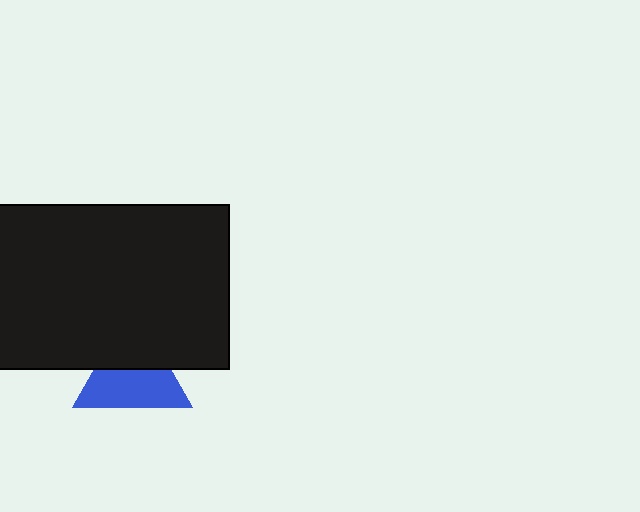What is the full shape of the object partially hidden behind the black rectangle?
The partially hidden object is a blue triangle.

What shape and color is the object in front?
The object in front is a black rectangle.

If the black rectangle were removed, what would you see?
You would see the complete blue triangle.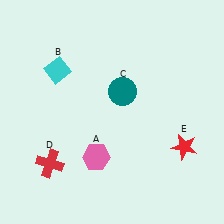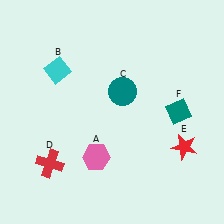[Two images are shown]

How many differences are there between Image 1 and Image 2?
There is 1 difference between the two images.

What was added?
A teal diamond (F) was added in Image 2.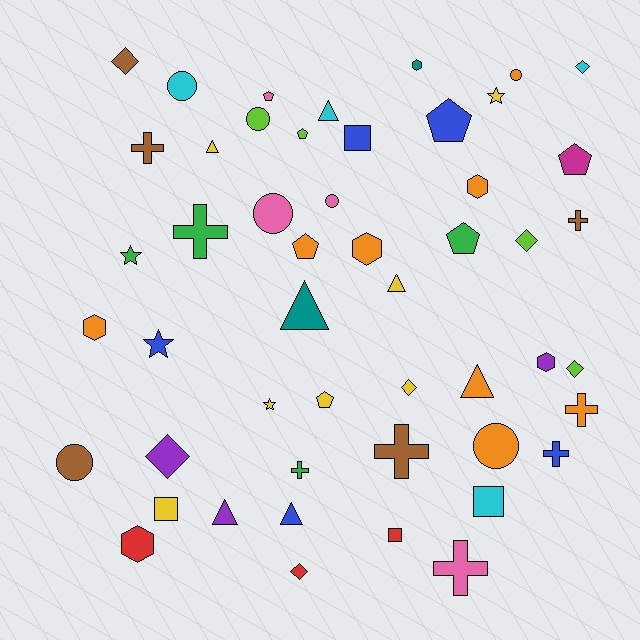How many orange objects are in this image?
There are 8 orange objects.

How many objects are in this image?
There are 50 objects.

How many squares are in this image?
There are 4 squares.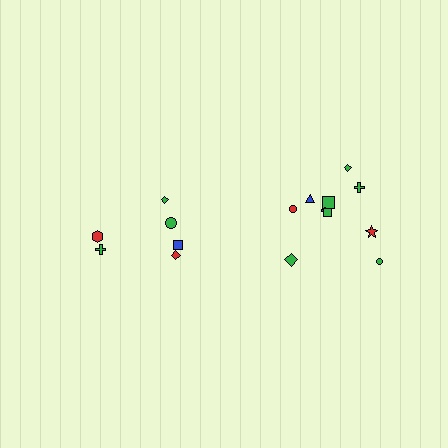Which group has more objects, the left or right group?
The right group.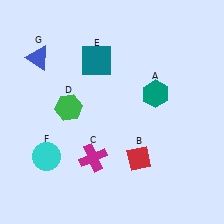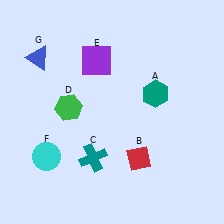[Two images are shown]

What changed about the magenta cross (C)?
In Image 1, C is magenta. In Image 2, it changed to teal.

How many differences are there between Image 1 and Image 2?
There are 2 differences between the two images.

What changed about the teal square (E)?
In Image 1, E is teal. In Image 2, it changed to purple.